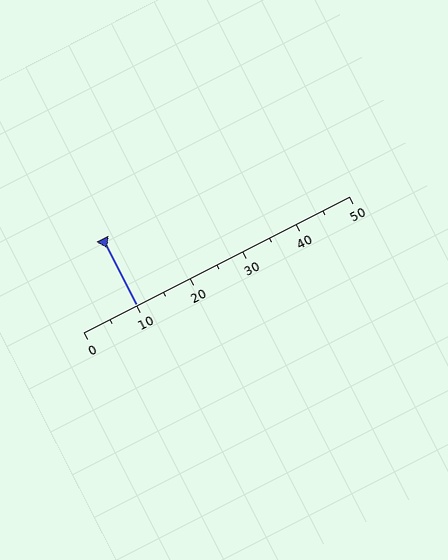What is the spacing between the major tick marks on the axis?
The major ticks are spaced 10 apart.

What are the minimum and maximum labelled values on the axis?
The axis runs from 0 to 50.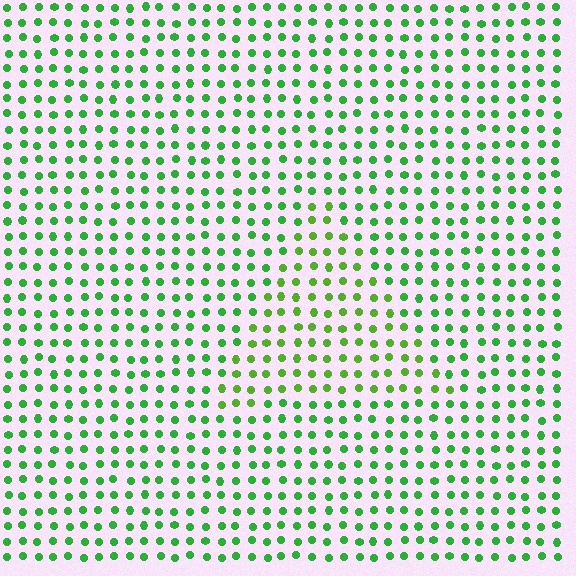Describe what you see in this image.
The image is filled with small green elements in a uniform arrangement. A triangle-shaped region is visible where the elements are tinted to a slightly different hue, forming a subtle color boundary.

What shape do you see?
I see a triangle.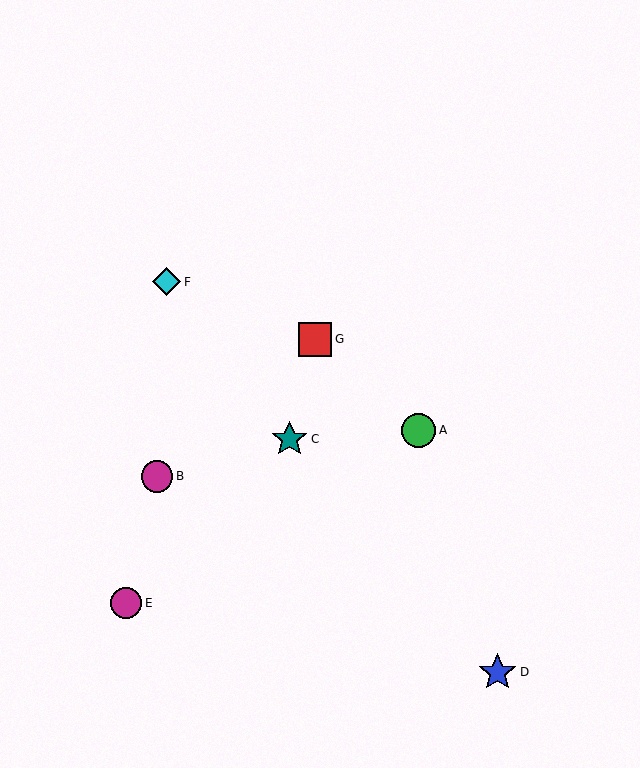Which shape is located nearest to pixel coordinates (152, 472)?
The magenta circle (labeled B) at (157, 476) is nearest to that location.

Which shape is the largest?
The blue star (labeled D) is the largest.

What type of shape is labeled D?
Shape D is a blue star.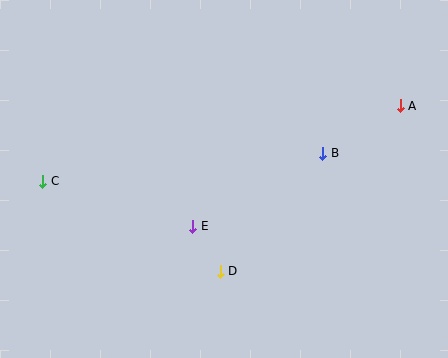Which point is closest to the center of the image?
Point E at (193, 226) is closest to the center.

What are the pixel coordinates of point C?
Point C is at (43, 181).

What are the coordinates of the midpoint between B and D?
The midpoint between B and D is at (272, 212).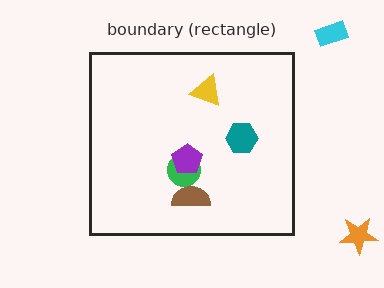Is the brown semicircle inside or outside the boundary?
Inside.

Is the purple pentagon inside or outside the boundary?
Inside.